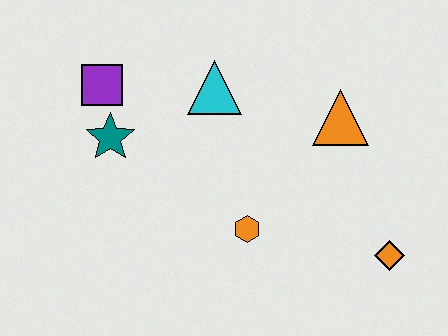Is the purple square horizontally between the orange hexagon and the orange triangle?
No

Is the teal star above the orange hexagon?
Yes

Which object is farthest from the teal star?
The orange diamond is farthest from the teal star.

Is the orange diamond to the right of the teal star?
Yes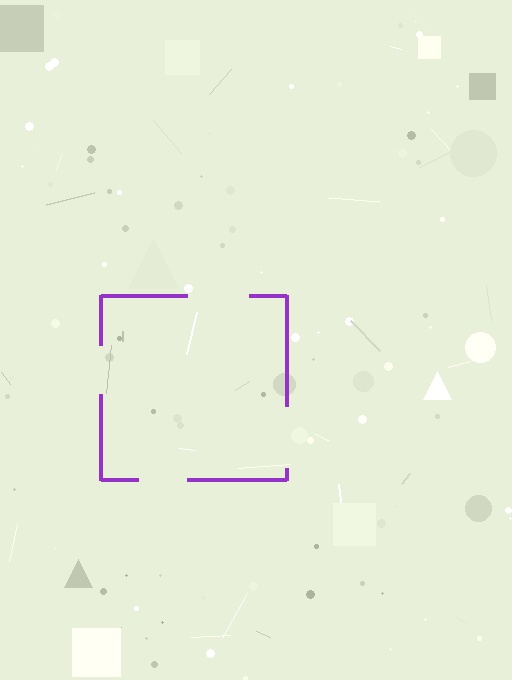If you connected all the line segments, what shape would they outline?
They would outline a square.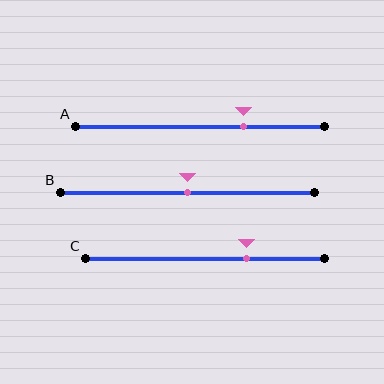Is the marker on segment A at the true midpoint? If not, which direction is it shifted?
No, the marker on segment A is shifted to the right by about 18% of the segment length.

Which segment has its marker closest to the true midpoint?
Segment B has its marker closest to the true midpoint.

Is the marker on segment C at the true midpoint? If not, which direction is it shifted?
No, the marker on segment C is shifted to the right by about 17% of the segment length.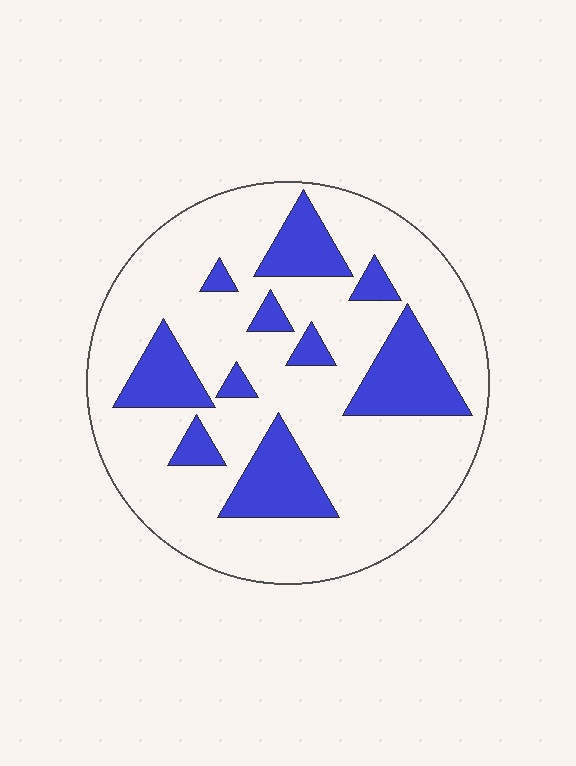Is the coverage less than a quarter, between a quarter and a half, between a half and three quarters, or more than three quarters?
Less than a quarter.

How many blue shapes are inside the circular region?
10.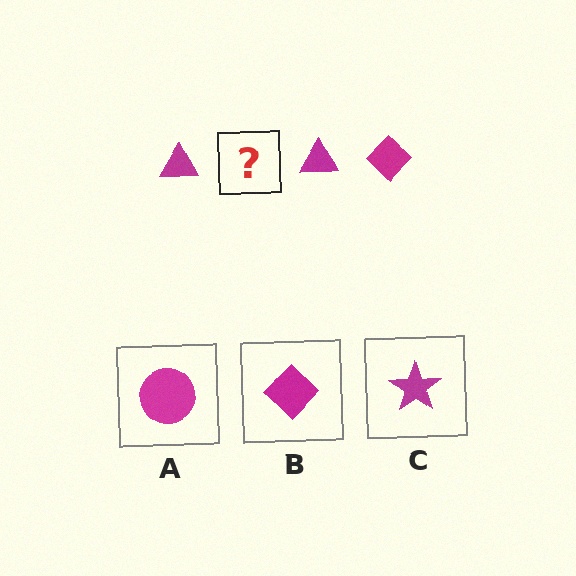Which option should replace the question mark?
Option B.